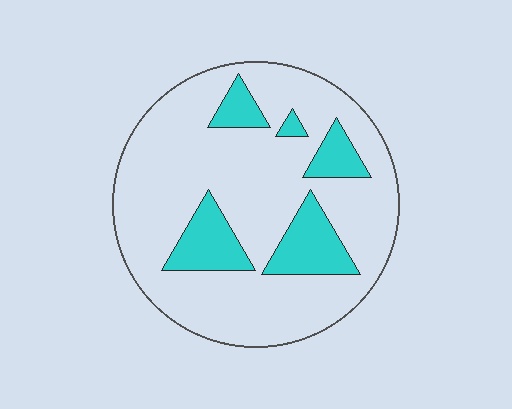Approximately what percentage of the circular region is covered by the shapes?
Approximately 20%.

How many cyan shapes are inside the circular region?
5.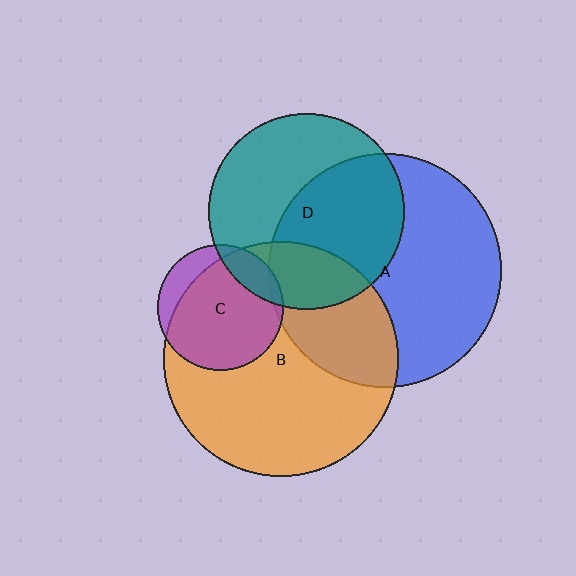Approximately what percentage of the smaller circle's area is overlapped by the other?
Approximately 5%.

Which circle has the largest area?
Circle B (orange).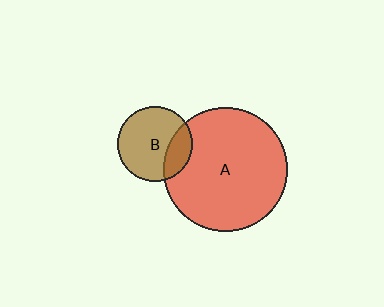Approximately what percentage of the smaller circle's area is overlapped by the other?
Approximately 25%.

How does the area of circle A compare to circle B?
Approximately 2.8 times.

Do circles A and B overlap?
Yes.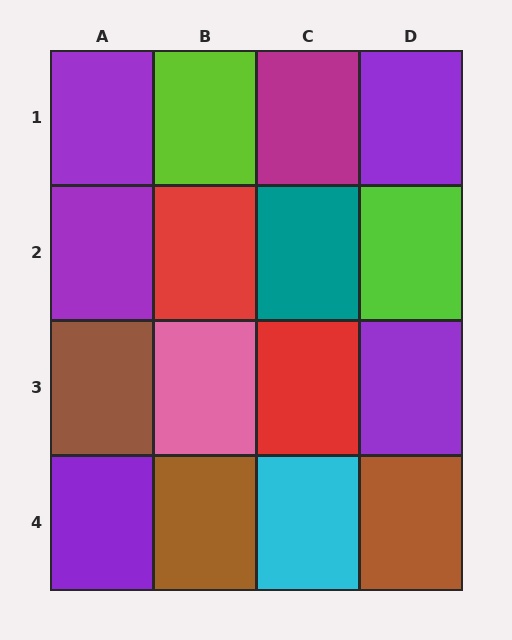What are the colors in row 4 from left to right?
Purple, brown, cyan, brown.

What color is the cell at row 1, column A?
Purple.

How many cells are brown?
3 cells are brown.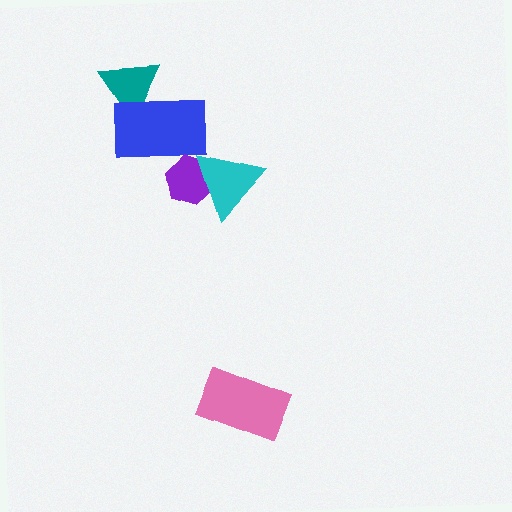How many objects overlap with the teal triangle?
1 object overlaps with the teal triangle.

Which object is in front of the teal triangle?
The blue rectangle is in front of the teal triangle.